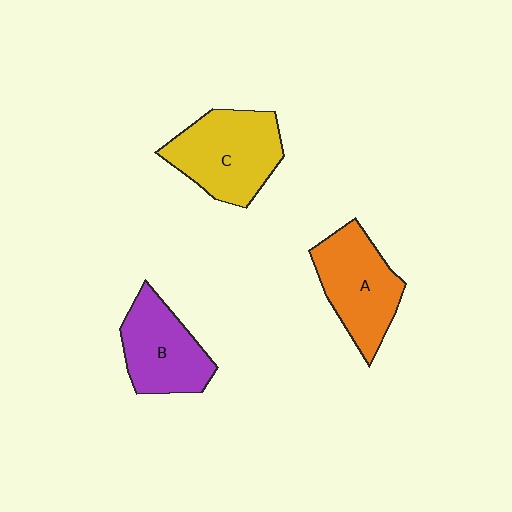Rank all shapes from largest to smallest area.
From largest to smallest: C (yellow), A (orange), B (purple).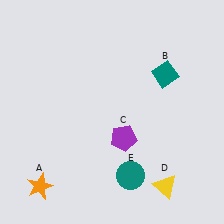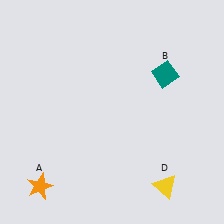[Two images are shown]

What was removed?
The teal circle (E), the purple pentagon (C) were removed in Image 2.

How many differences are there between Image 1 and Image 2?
There are 2 differences between the two images.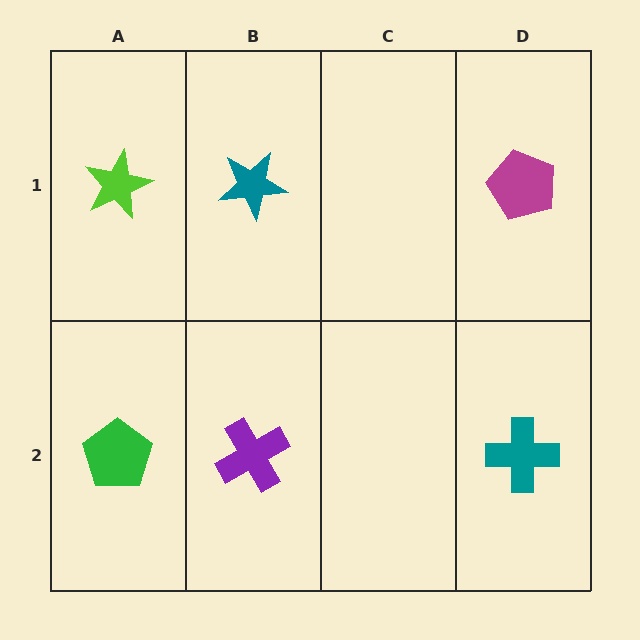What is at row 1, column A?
A lime star.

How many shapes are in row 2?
3 shapes.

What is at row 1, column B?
A teal star.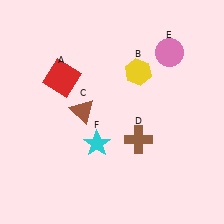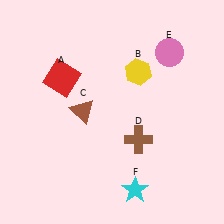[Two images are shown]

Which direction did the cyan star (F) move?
The cyan star (F) moved down.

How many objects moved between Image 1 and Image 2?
1 object moved between the two images.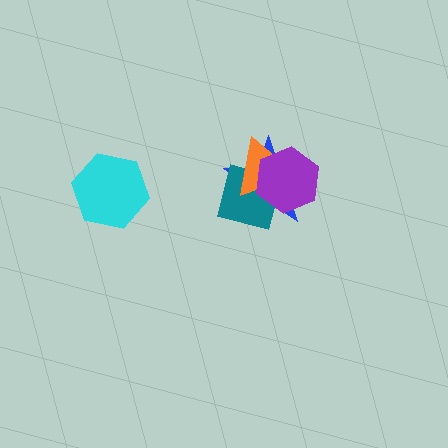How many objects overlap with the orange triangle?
3 objects overlap with the orange triangle.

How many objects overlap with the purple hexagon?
3 objects overlap with the purple hexagon.